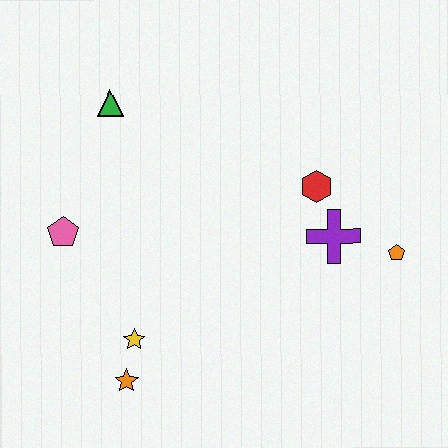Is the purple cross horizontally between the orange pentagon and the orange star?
Yes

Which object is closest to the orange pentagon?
The purple cross is closest to the orange pentagon.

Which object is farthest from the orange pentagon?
The pink pentagon is farthest from the orange pentagon.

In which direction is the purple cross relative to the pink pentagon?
The purple cross is to the right of the pink pentagon.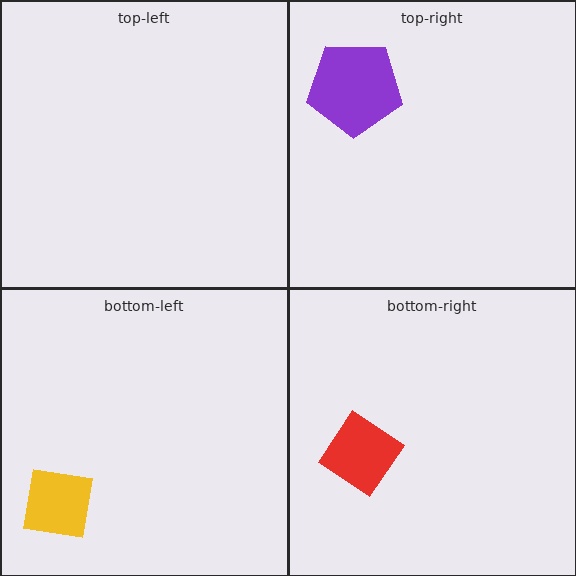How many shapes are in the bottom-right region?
1.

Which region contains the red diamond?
The bottom-right region.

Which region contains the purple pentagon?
The top-right region.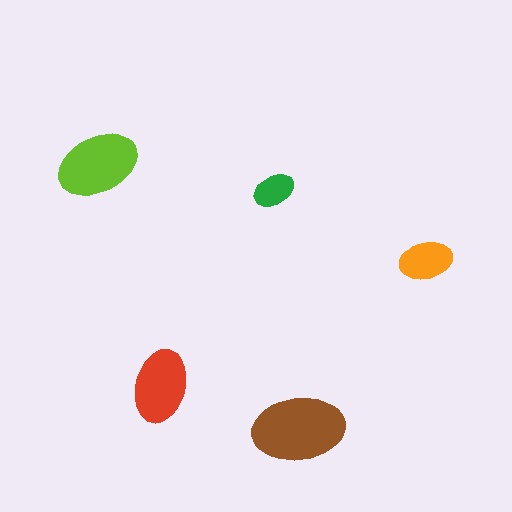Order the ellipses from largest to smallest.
the brown one, the lime one, the red one, the orange one, the green one.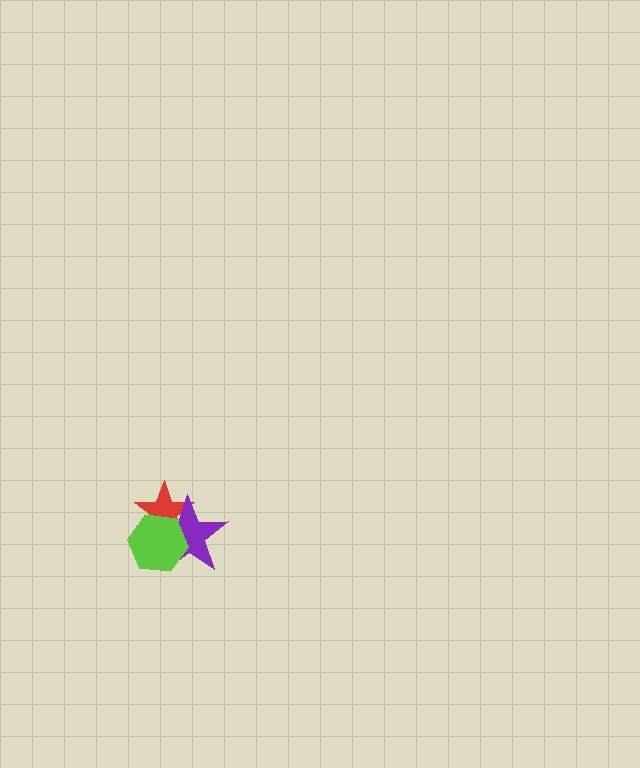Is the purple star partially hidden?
Yes, it is partially covered by another shape.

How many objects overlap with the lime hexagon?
2 objects overlap with the lime hexagon.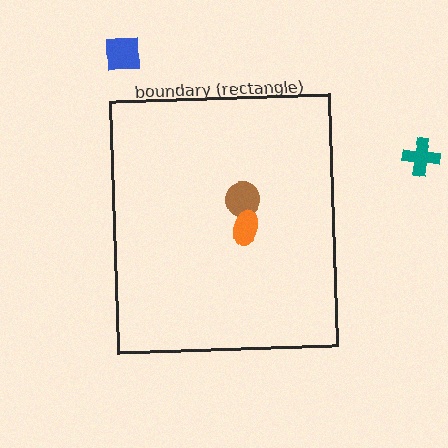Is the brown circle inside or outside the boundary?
Inside.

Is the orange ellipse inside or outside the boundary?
Inside.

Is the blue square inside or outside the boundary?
Outside.